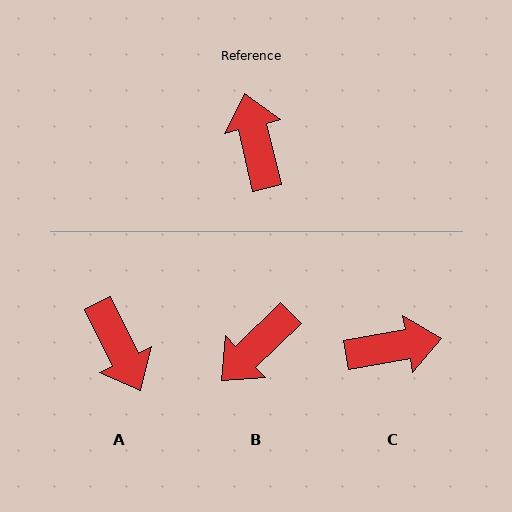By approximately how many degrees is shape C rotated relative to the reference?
Approximately 93 degrees clockwise.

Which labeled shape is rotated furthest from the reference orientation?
A, about 167 degrees away.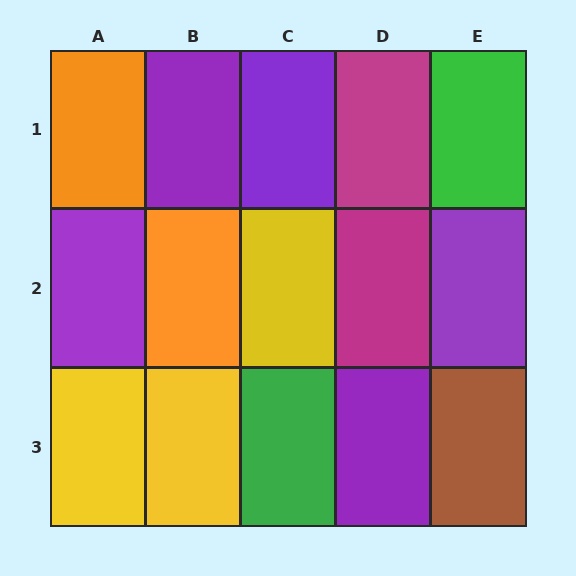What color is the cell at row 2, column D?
Magenta.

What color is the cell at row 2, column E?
Purple.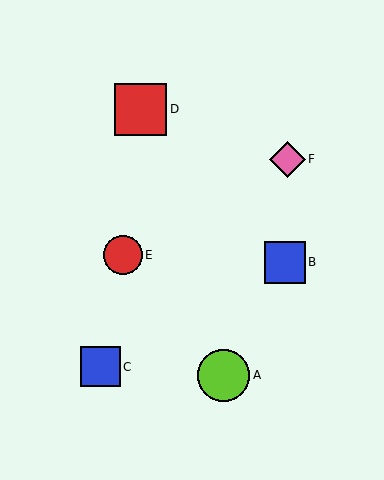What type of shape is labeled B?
Shape B is a blue square.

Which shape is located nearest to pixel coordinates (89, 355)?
The blue square (labeled C) at (100, 367) is nearest to that location.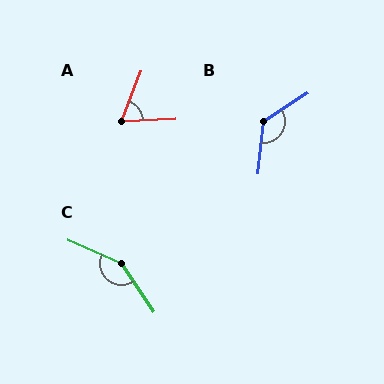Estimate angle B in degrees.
Approximately 128 degrees.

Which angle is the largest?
C, at approximately 148 degrees.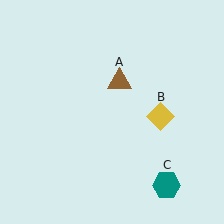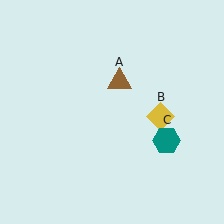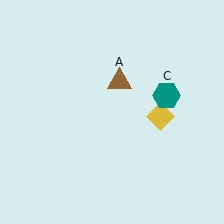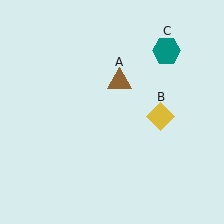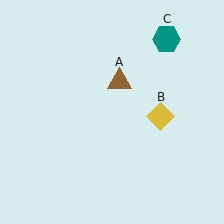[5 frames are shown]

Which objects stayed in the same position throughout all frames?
Brown triangle (object A) and yellow diamond (object B) remained stationary.